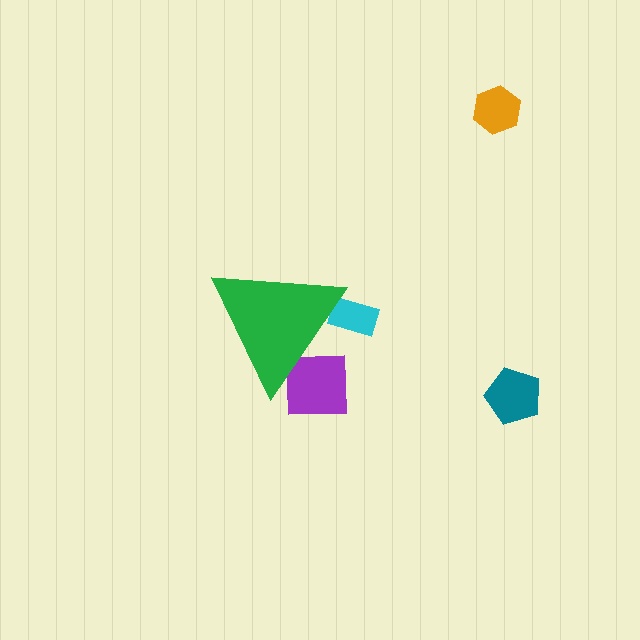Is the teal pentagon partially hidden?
No, the teal pentagon is fully visible.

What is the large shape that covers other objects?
A green triangle.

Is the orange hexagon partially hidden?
No, the orange hexagon is fully visible.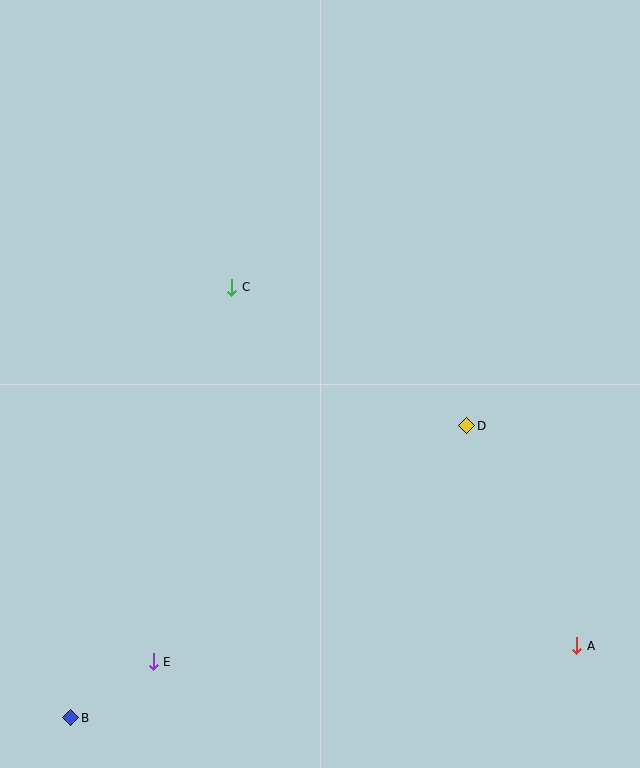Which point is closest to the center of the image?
Point C at (232, 287) is closest to the center.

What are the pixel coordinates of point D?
Point D is at (467, 426).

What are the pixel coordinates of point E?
Point E is at (153, 662).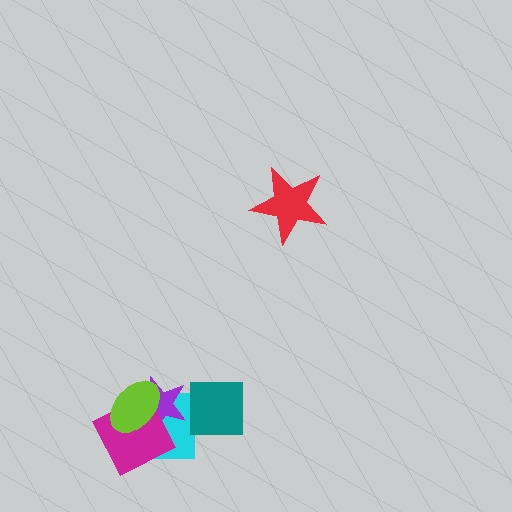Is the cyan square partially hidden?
Yes, it is partially covered by another shape.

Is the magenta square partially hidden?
Yes, it is partially covered by another shape.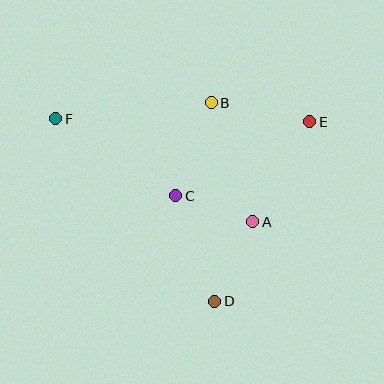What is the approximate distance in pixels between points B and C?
The distance between B and C is approximately 99 pixels.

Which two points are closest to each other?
Points A and C are closest to each other.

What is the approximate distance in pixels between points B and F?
The distance between B and F is approximately 156 pixels.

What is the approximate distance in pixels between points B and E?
The distance between B and E is approximately 101 pixels.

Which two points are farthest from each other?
Points E and F are farthest from each other.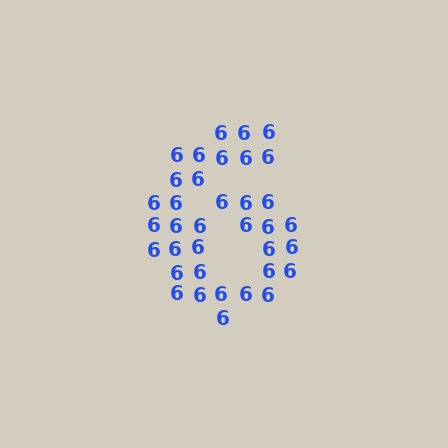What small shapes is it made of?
It is made of small digit 6's.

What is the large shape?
The large shape is the digit 6.